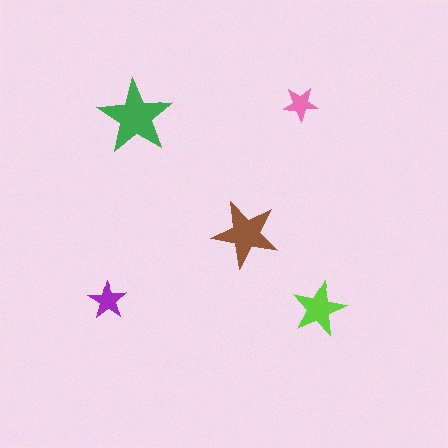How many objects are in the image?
There are 5 objects in the image.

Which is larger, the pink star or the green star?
The green one.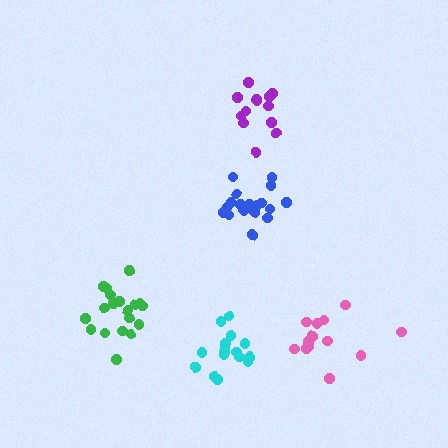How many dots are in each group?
Group 1: 13 dots, Group 2: 19 dots, Group 3: 13 dots, Group 4: 19 dots, Group 5: 16 dots (80 total).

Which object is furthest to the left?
The green cluster is leftmost.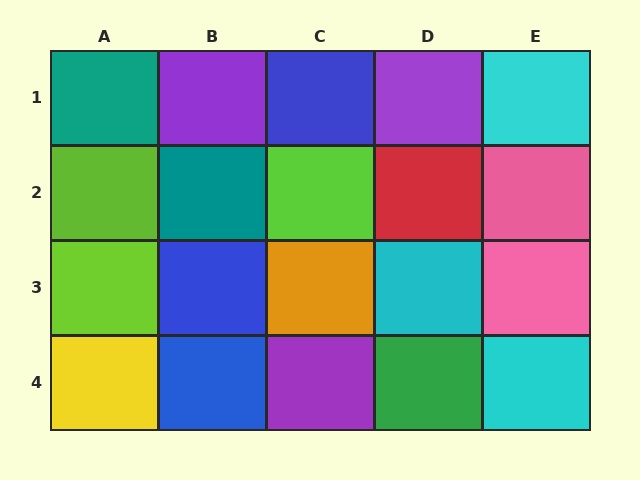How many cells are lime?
3 cells are lime.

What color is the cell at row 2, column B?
Teal.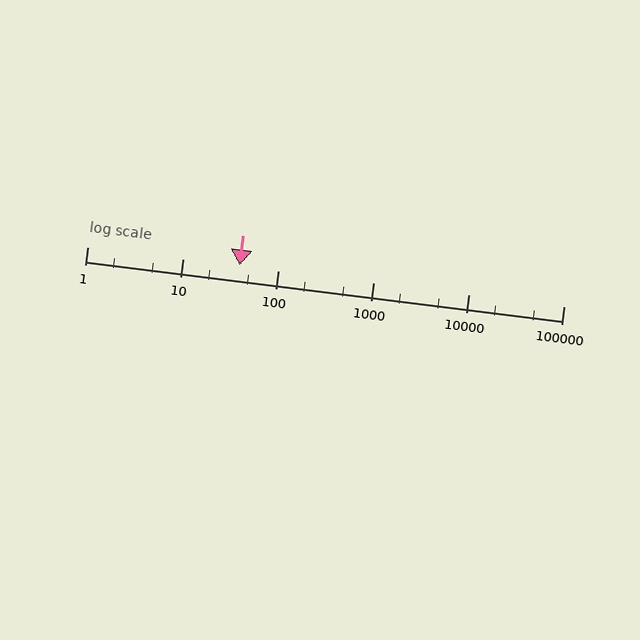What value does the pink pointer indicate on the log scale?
The pointer indicates approximately 40.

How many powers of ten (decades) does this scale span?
The scale spans 5 decades, from 1 to 100000.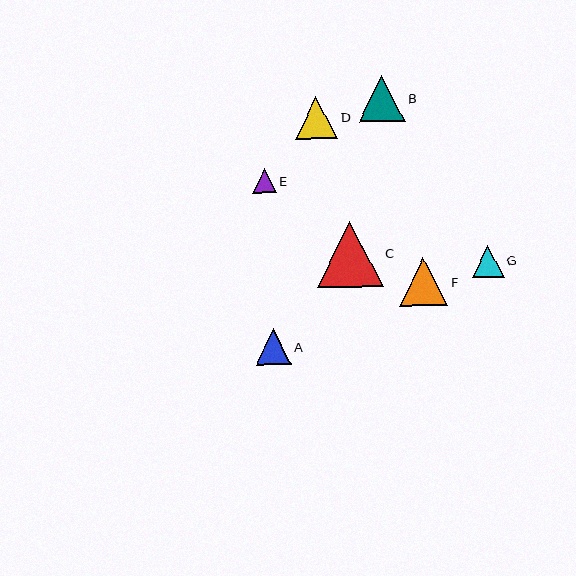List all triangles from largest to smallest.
From largest to smallest: C, F, B, D, A, G, E.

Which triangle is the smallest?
Triangle E is the smallest with a size of approximately 24 pixels.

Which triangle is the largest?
Triangle C is the largest with a size of approximately 66 pixels.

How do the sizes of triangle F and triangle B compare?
Triangle F and triangle B are approximately the same size.